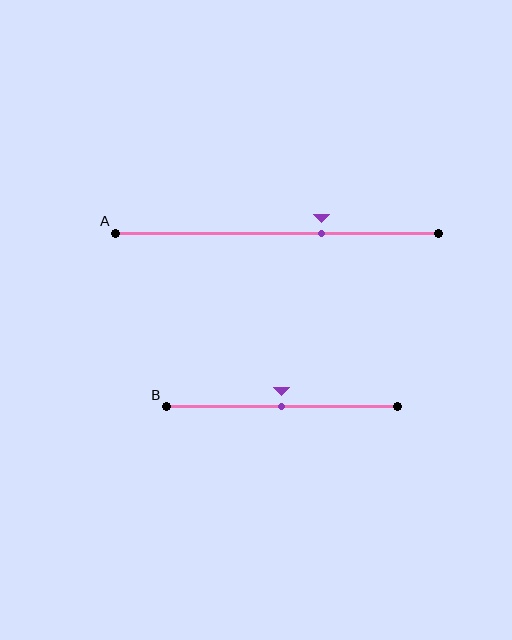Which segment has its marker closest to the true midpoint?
Segment B has its marker closest to the true midpoint.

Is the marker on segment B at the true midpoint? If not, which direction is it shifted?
Yes, the marker on segment B is at the true midpoint.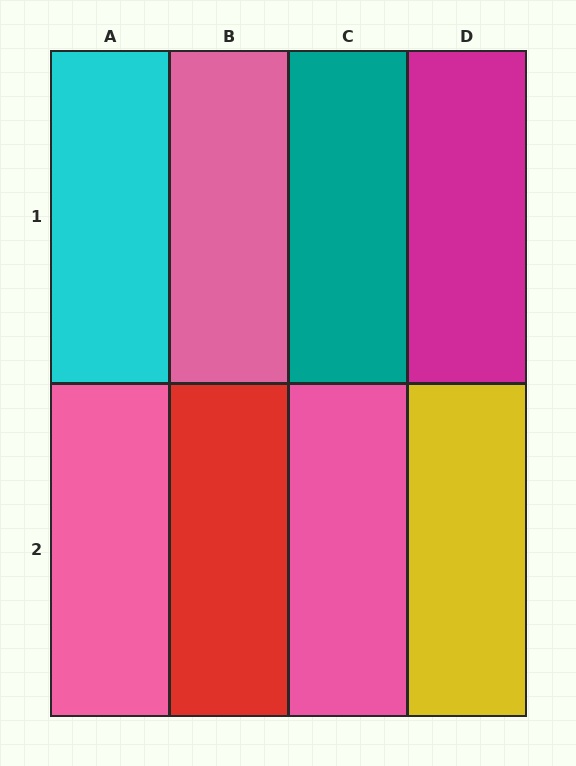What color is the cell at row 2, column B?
Red.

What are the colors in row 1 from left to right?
Cyan, pink, teal, magenta.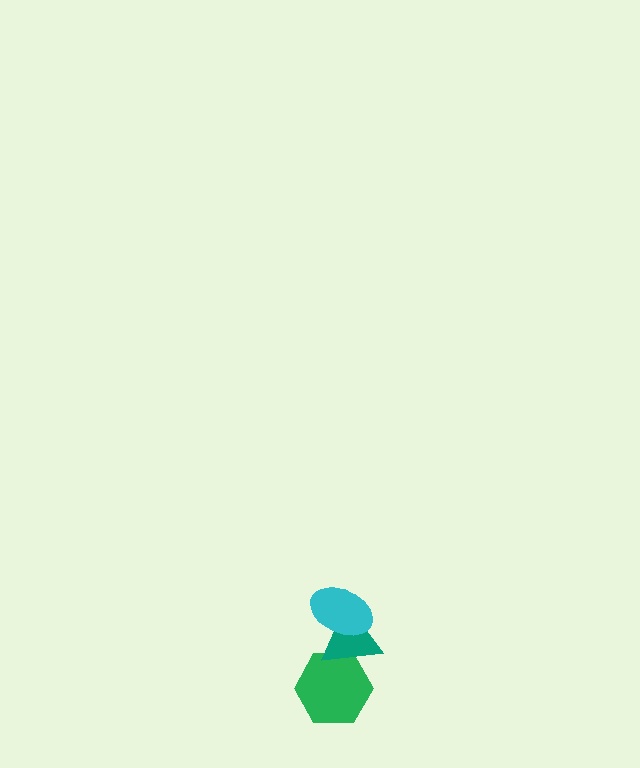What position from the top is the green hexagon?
The green hexagon is 3rd from the top.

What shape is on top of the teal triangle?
The cyan ellipse is on top of the teal triangle.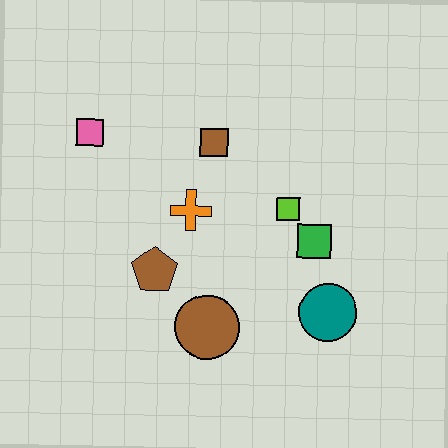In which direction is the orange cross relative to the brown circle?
The orange cross is above the brown circle.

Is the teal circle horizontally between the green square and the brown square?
No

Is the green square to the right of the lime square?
Yes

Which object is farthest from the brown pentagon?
The teal circle is farthest from the brown pentagon.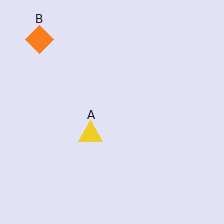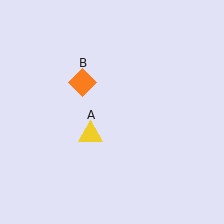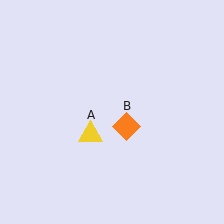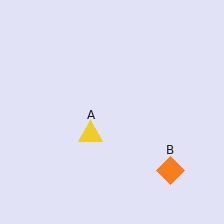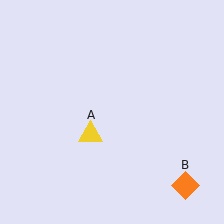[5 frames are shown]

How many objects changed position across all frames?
1 object changed position: orange diamond (object B).